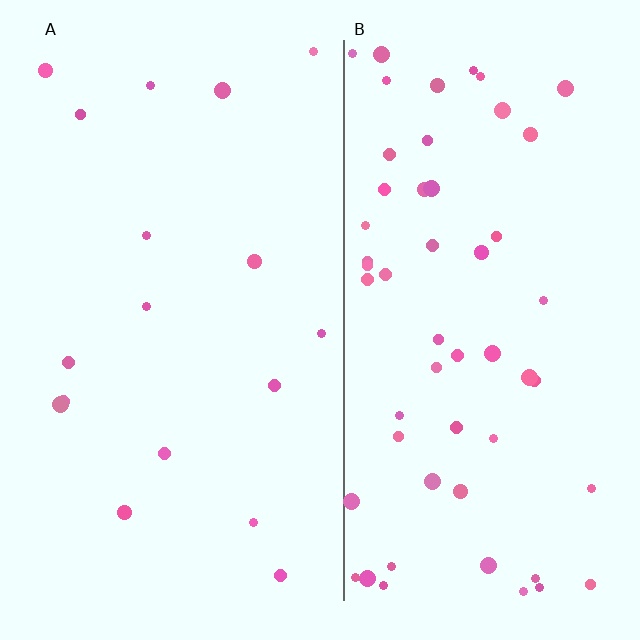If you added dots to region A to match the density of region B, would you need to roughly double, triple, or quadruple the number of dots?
Approximately triple.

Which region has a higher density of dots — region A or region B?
B (the right).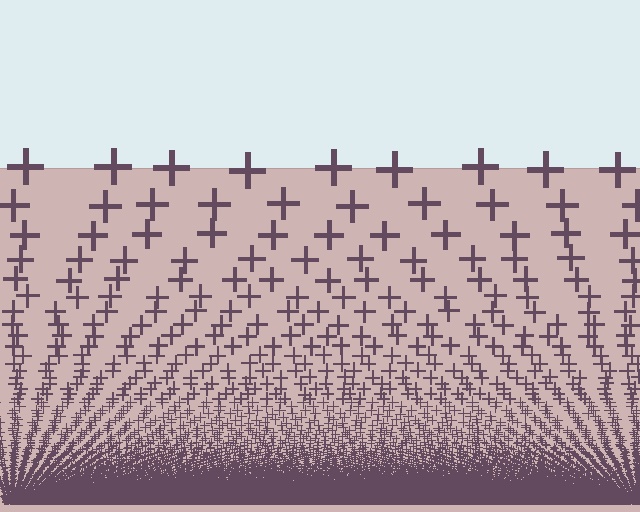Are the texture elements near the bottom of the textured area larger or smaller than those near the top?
Smaller. The gradient is inverted — elements near the bottom are smaller and denser.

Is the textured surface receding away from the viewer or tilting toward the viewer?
The surface appears to tilt toward the viewer. Texture elements get larger and sparser toward the top.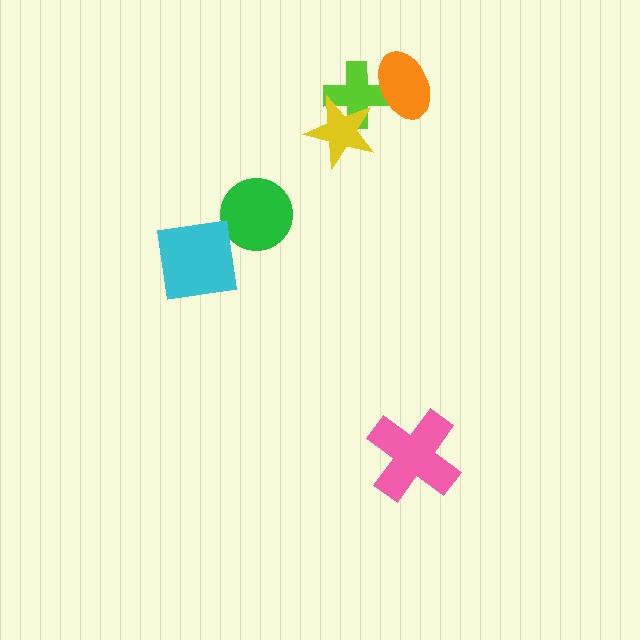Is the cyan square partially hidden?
No, no other shape covers it.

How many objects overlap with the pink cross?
0 objects overlap with the pink cross.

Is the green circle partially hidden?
Yes, it is partially covered by another shape.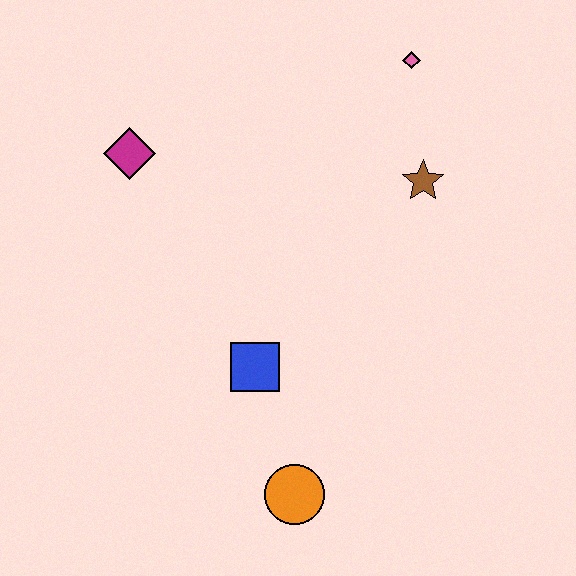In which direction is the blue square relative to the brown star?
The blue square is below the brown star.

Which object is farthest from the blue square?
The pink diamond is farthest from the blue square.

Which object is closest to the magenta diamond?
The blue square is closest to the magenta diamond.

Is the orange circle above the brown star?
No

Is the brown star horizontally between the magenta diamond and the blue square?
No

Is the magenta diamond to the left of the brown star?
Yes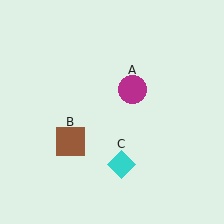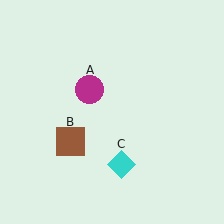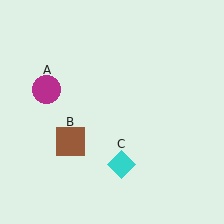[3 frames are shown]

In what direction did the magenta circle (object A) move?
The magenta circle (object A) moved left.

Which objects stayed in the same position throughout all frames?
Brown square (object B) and cyan diamond (object C) remained stationary.